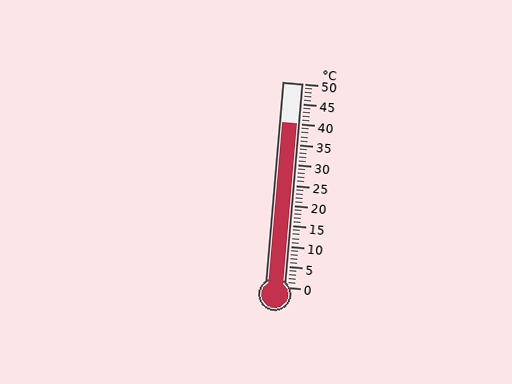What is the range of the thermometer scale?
The thermometer scale ranges from 0°C to 50°C.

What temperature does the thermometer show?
The thermometer shows approximately 40°C.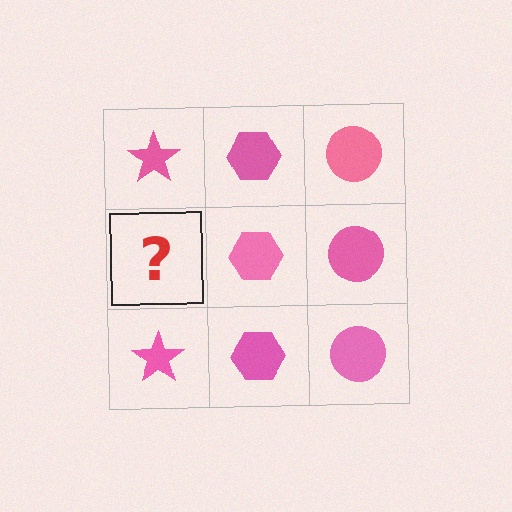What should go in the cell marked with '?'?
The missing cell should contain a pink star.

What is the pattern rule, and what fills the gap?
The rule is that each column has a consistent shape. The gap should be filled with a pink star.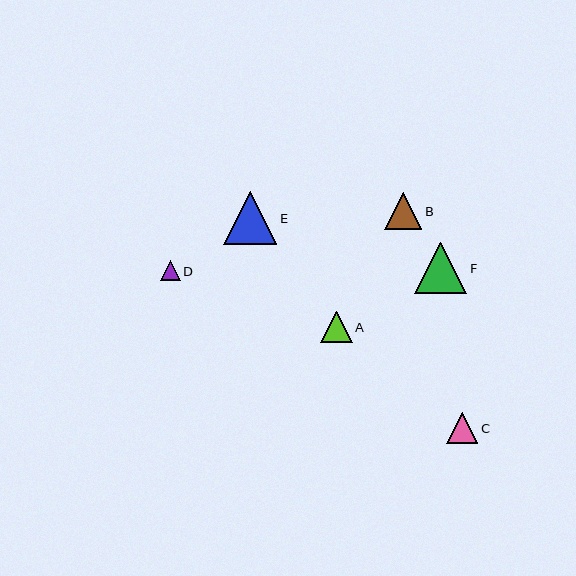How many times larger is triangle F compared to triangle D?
Triangle F is approximately 2.6 times the size of triangle D.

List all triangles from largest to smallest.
From largest to smallest: E, F, B, A, C, D.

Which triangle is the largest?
Triangle E is the largest with a size of approximately 53 pixels.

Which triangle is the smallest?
Triangle D is the smallest with a size of approximately 20 pixels.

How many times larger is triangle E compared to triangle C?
Triangle E is approximately 1.7 times the size of triangle C.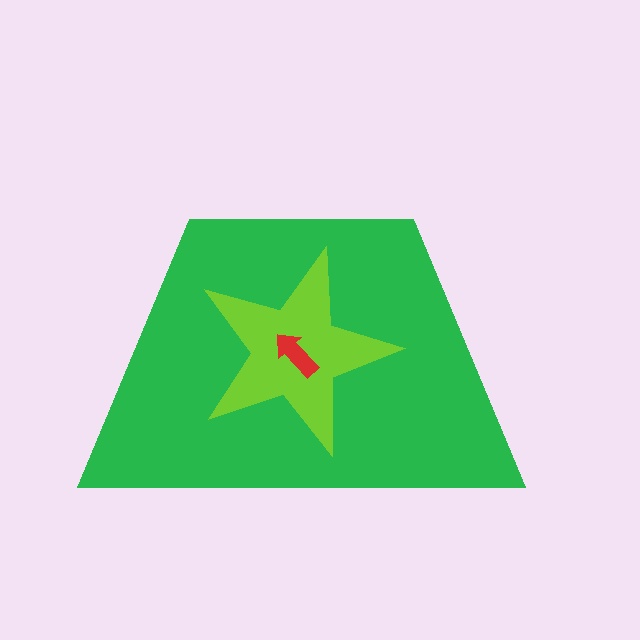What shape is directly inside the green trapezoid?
The lime star.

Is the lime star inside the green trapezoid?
Yes.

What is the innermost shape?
The red arrow.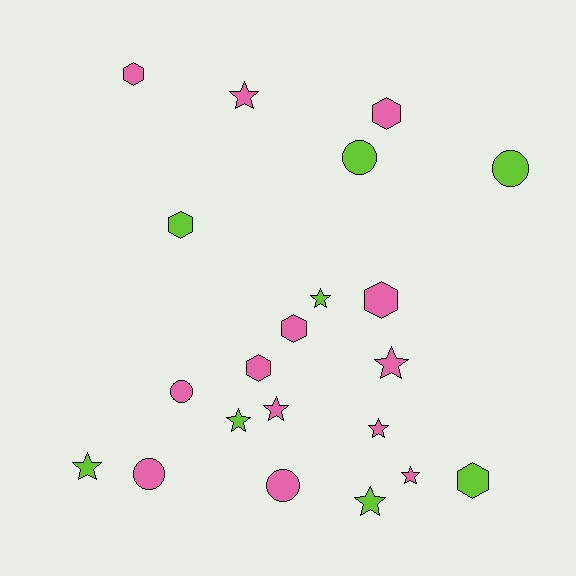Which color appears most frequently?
Pink, with 13 objects.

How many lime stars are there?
There are 4 lime stars.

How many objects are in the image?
There are 21 objects.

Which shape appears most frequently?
Star, with 9 objects.